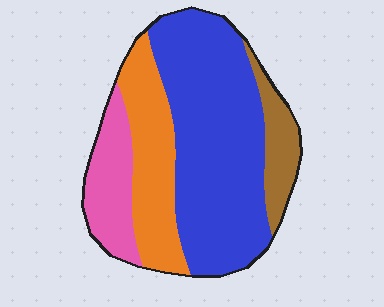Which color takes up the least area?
Brown, at roughly 10%.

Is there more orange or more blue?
Blue.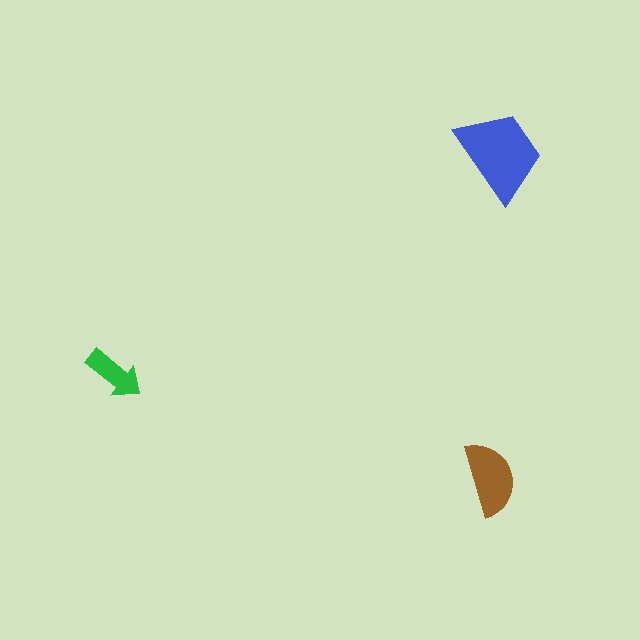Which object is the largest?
The blue trapezoid.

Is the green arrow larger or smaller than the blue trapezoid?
Smaller.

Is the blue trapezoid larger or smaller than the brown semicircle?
Larger.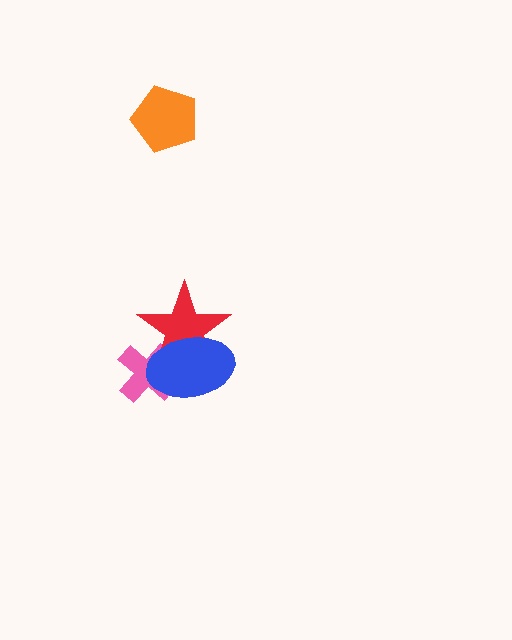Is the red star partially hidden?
Yes, it is partially covered by another shape.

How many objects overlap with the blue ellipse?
2 objects overlap with the blue ellipse.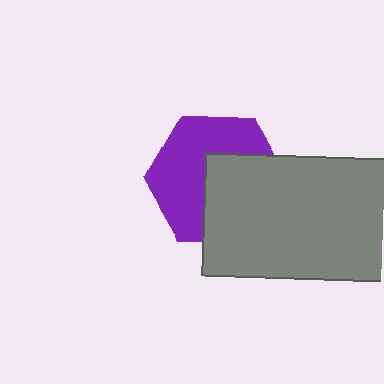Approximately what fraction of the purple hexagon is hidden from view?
Roughly 46% of the purple hexagon is hidden behind the gray rectangle.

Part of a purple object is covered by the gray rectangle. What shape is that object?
It is a hexagon.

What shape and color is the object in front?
The object in front is a gray rectangle.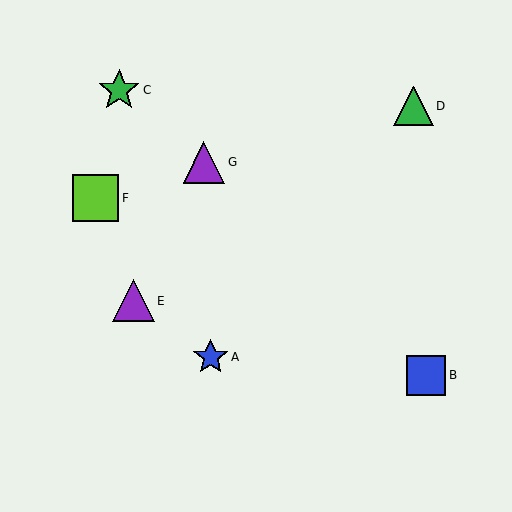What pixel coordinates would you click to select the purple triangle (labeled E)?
Click at (134, 301) to select the purple triangle E.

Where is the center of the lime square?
The center of the lime square is at (95, 198).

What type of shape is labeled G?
Shape G is a purple triangle.